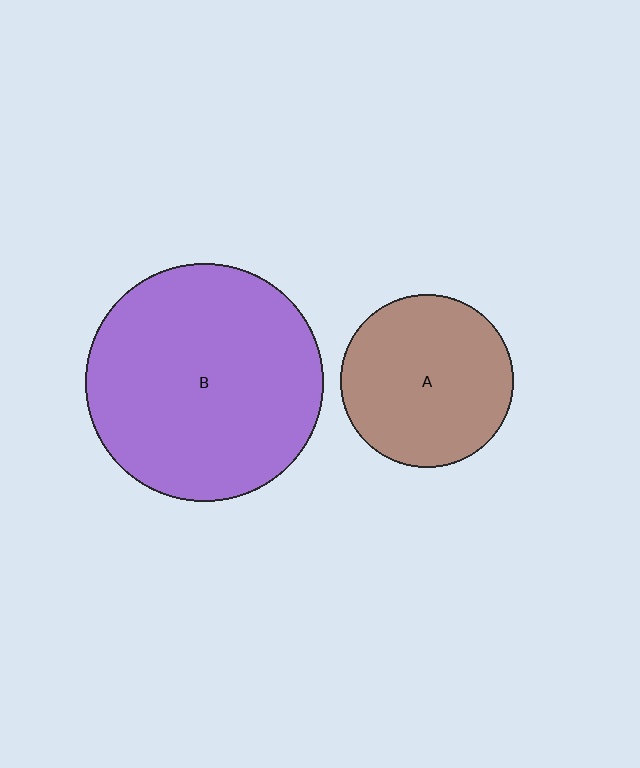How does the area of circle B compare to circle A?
Approximately 1.9 times.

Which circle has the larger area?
Circle B (purple).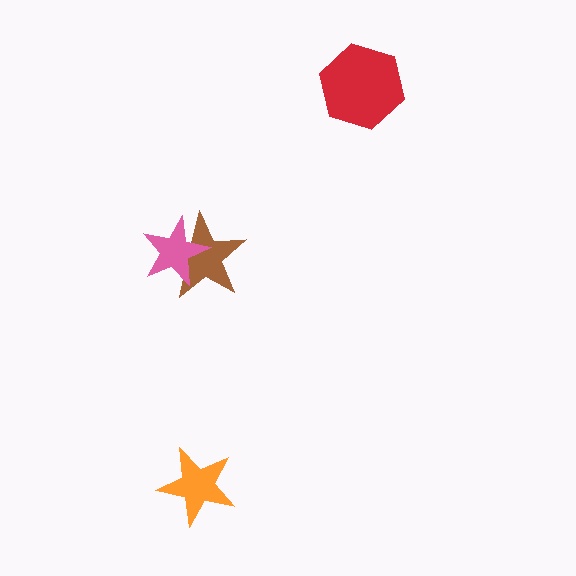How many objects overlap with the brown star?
1 object overlaps with the brown star.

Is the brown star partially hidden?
Yes, it is partially covered by another shape.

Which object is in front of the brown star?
The pink star is in front of the brown star.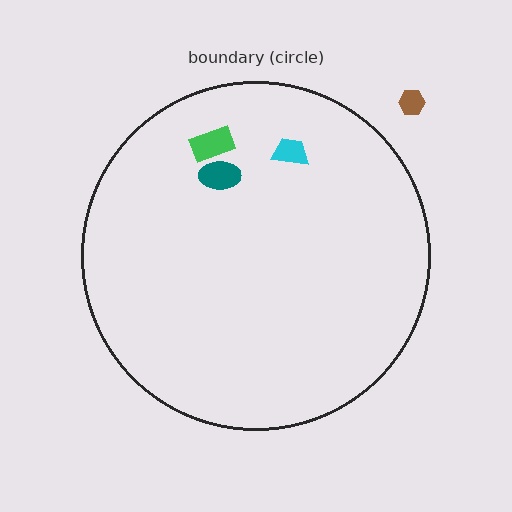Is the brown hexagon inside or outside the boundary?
Outside.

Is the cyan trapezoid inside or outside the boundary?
Inside.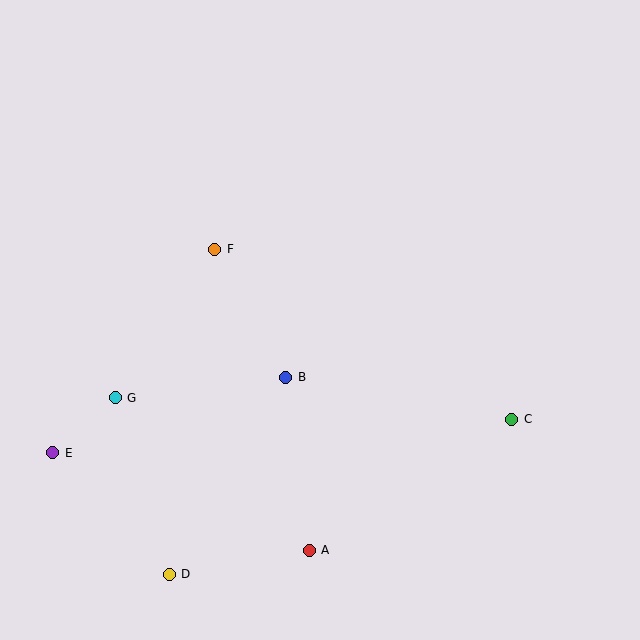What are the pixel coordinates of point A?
Point A is at (309, 550).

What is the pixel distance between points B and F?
The distance between B and F is 146 pixels.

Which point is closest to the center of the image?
Point B at (286, 377) is closest to the center.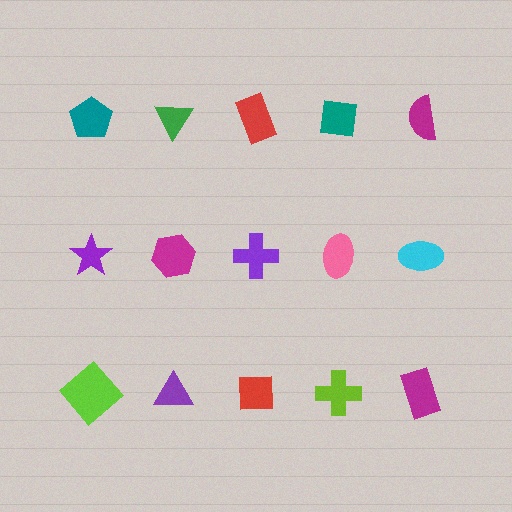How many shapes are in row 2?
5 shapes.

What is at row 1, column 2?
A green triangle.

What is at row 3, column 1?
A lime diamond.